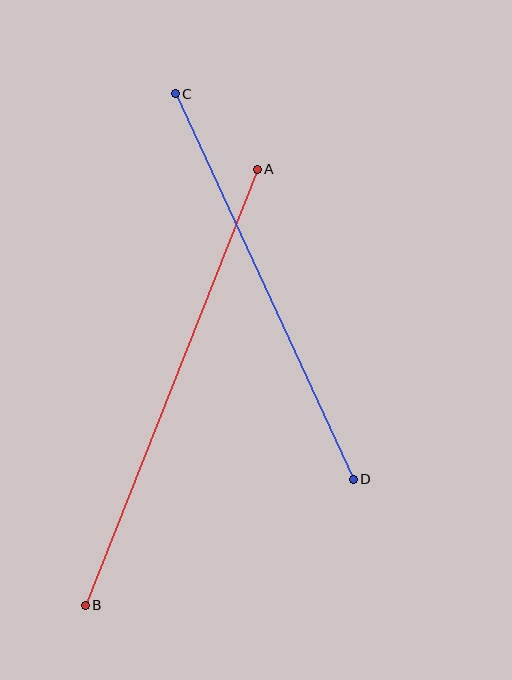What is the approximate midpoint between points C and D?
The midpoint is at approximately (264, 286) pixels.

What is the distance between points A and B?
The distance is approximately 469 pixels.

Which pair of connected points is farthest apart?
Points A and B are farthest apart.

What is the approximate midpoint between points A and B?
The midpoint is at approximately (171, 387) pixels.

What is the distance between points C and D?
The distance is approximately 424 pixels.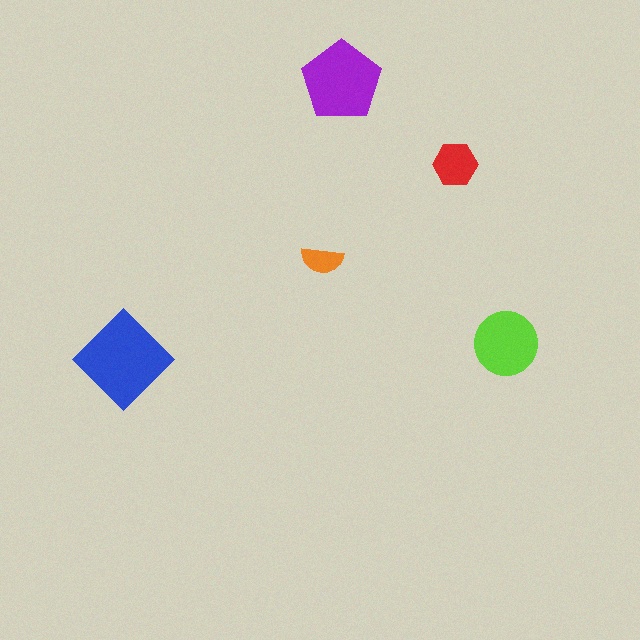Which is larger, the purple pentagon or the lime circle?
The purple pentagon.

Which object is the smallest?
The orange semicircle.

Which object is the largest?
The blue diamond.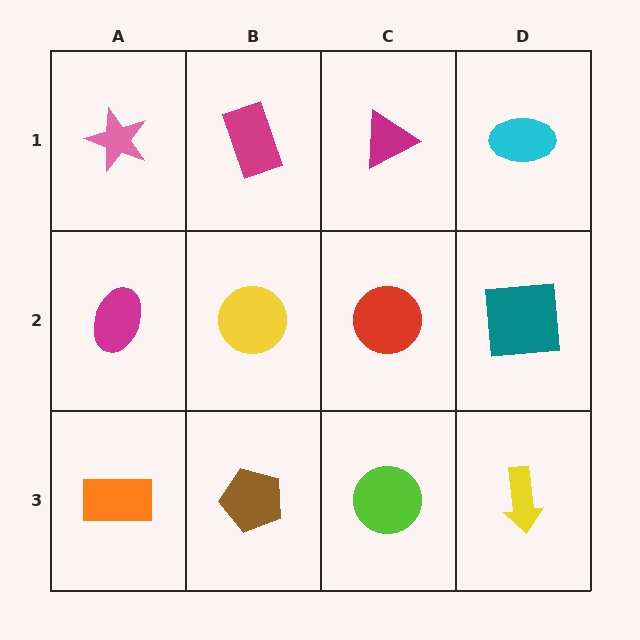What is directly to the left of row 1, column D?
A magenta triangle.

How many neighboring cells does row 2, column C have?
4.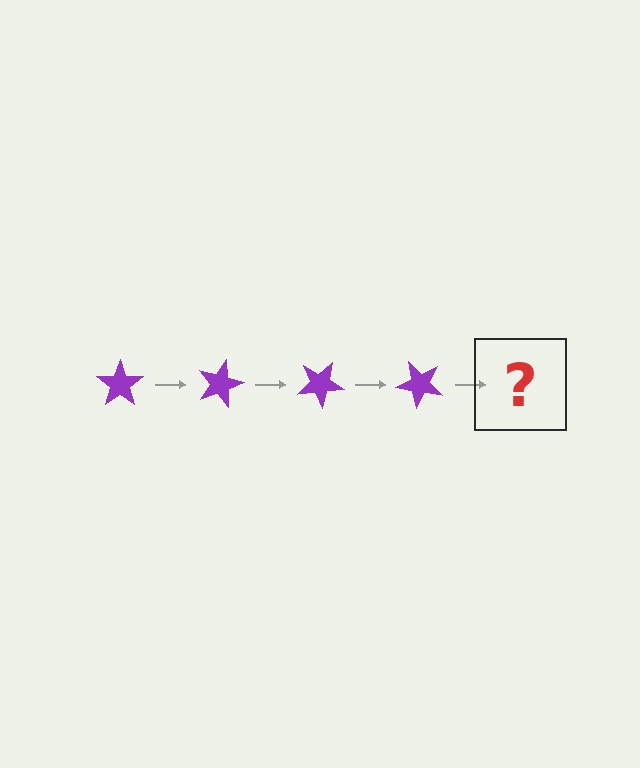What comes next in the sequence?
The next element should be a purple star rotated 60 degrees.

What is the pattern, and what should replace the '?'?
The pattern is that the star rotates 15 degrees each step. The '?' should be a purple star rotated 60 degrees.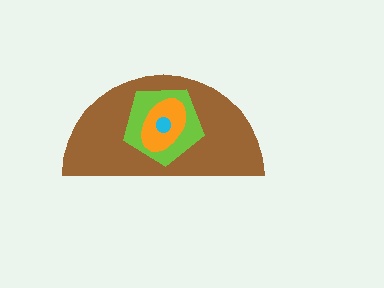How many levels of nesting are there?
4.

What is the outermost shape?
The brown semicircle.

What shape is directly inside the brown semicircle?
The lime pentagon.